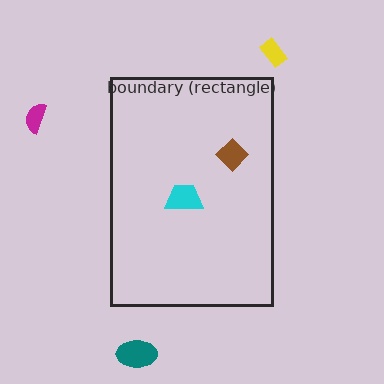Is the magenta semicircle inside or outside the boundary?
Outside.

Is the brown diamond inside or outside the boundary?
Inside.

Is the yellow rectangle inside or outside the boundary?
Outside.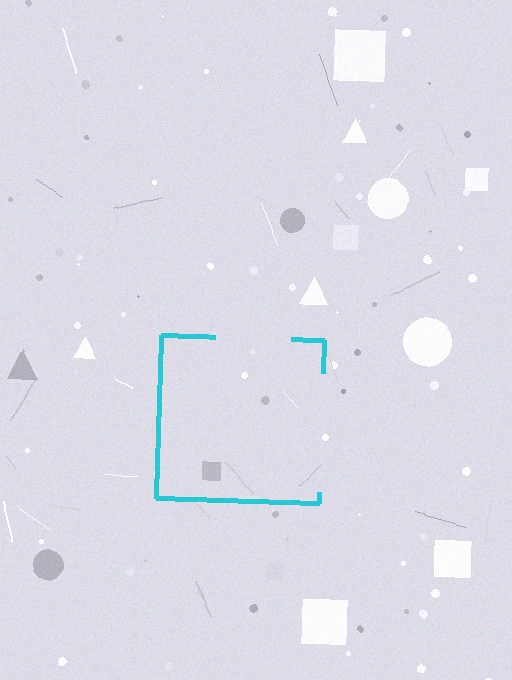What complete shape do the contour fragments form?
The contour fragments form a square.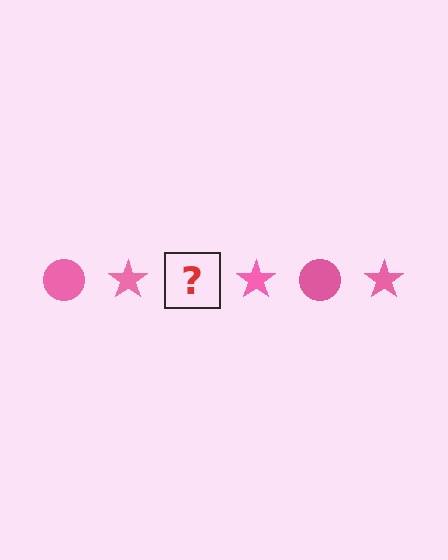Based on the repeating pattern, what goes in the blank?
The blank should be a pink circle.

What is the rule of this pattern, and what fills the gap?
The rule is that the pattern cycles through circle, star shapes in pink. The gap should be filled with a pink circle.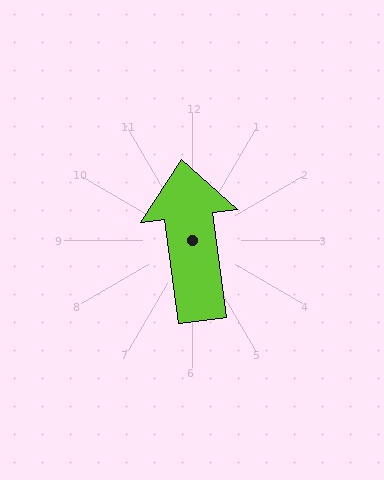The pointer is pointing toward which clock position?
Roughly 12 o'clock.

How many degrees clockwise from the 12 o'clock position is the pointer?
Approximately 352 degrees.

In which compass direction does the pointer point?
North.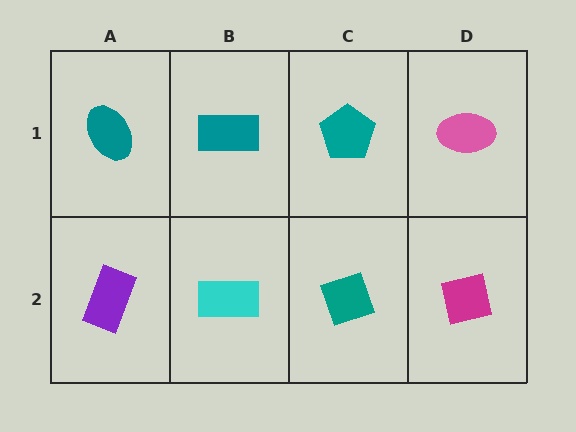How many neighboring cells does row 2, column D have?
2.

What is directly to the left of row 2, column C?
A cyan rectangle.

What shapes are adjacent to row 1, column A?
A purple rectangle (row 2, column A), a teal rectangle (row 1, column B).